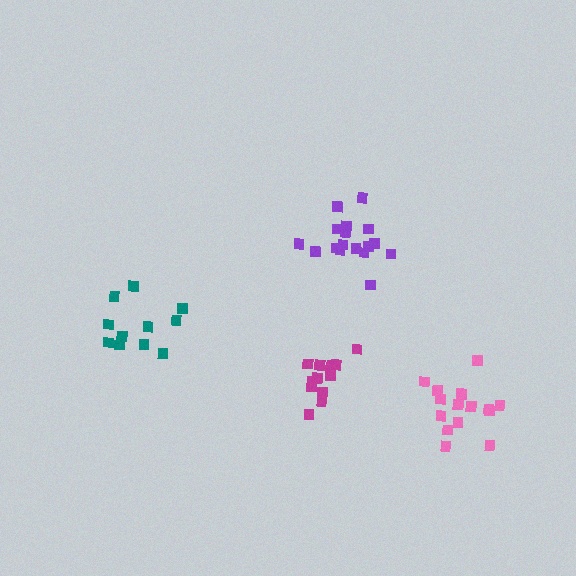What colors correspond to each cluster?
The clusters are colored: purple, magenta, pink, teal.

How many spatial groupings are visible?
There are 4 spatial groupings.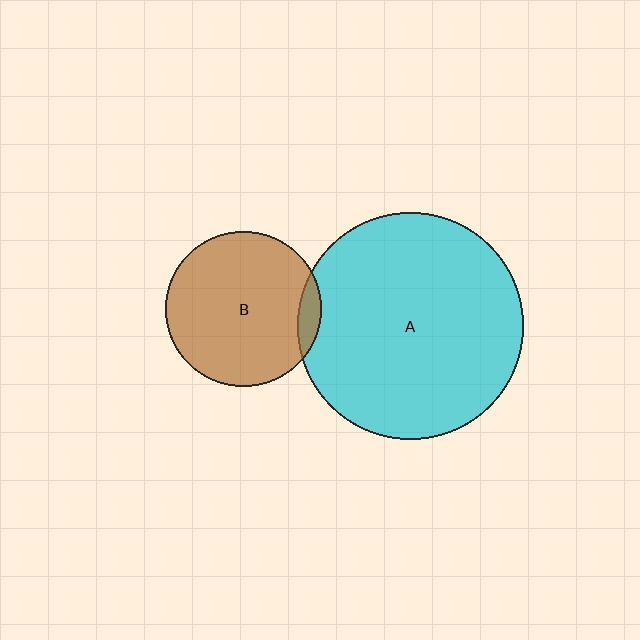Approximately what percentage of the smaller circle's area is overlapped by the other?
Approximately 5%.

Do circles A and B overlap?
Yes.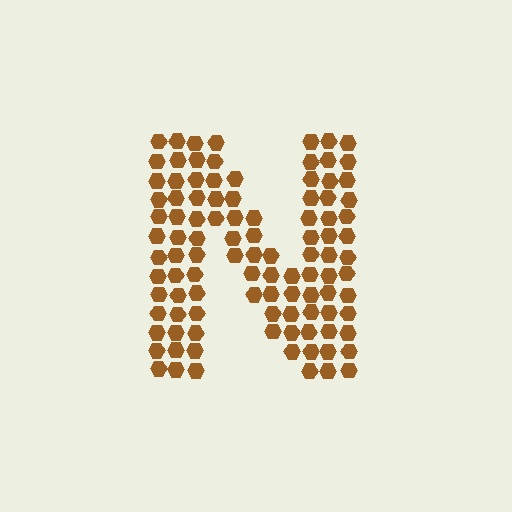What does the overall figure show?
The overall figure shows the letter N.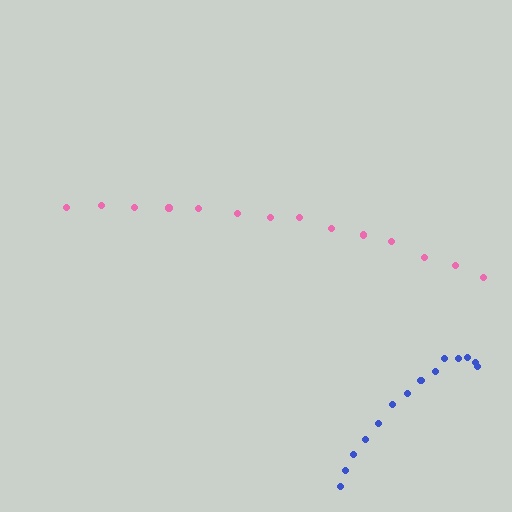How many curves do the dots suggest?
There are 2 distinct paths.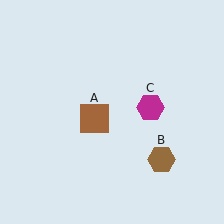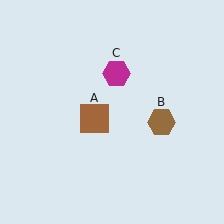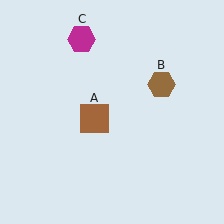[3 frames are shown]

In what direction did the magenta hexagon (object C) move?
The magenta hexagon (object C) moved up and to the left.